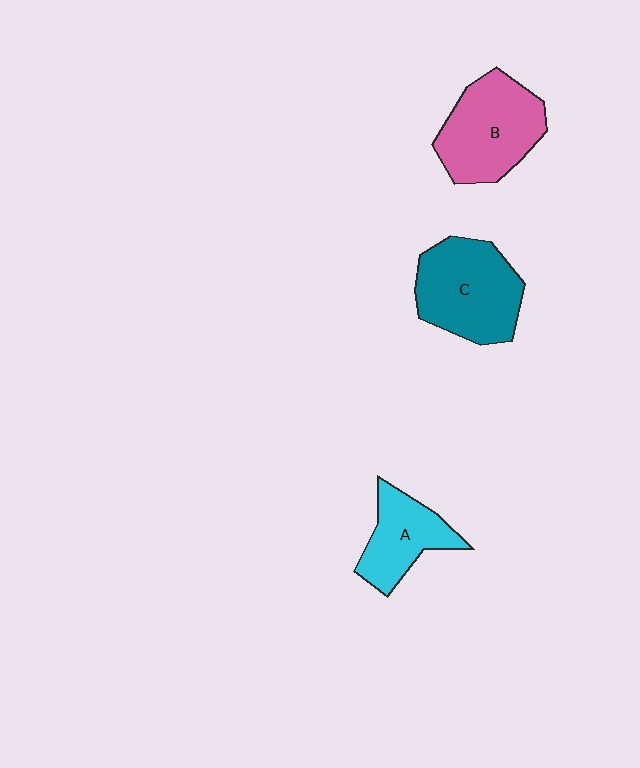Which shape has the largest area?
Shape C (teal).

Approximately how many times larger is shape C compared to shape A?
Approximately 1.5 times.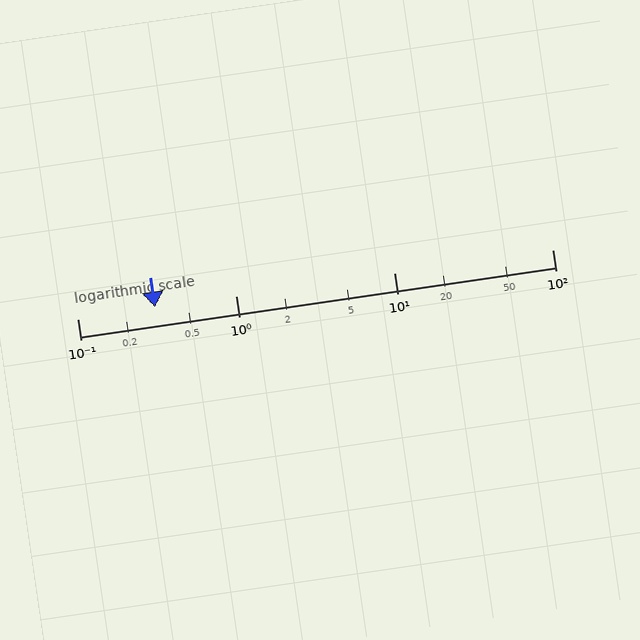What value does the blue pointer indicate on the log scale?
The pointer indicates approximately 0.31.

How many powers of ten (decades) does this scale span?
The scale spans 3 decades, from 0.1 to 100.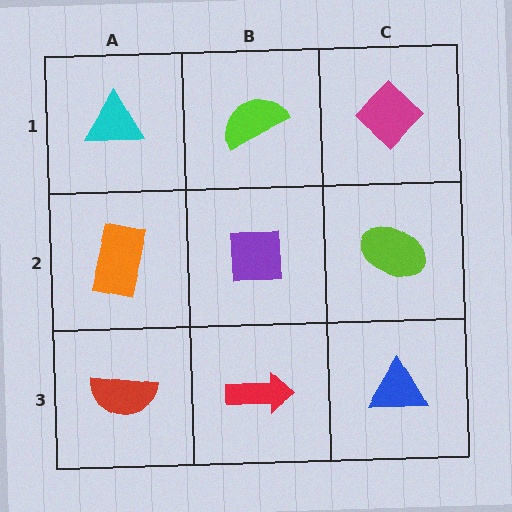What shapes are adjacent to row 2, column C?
A magenta diamond (row 1, column C), a blue triangle (row 3, column C), a purple square (row 2, column B).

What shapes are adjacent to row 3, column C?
A lime ellipse (row 2, column C), a red arrow (row 3, column B).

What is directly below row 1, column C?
A lime ellipse.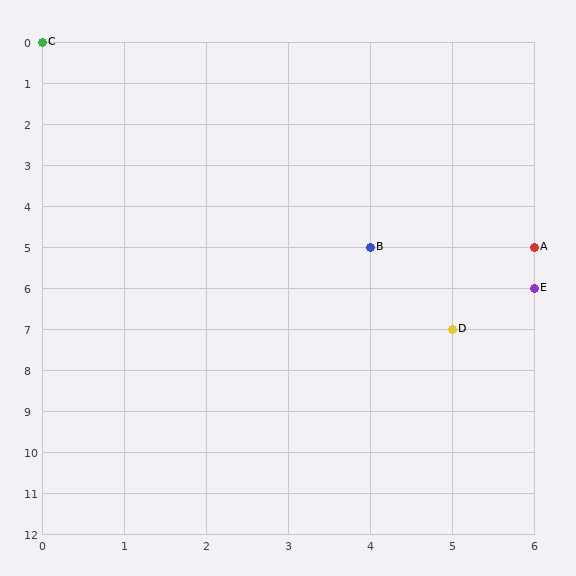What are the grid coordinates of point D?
Point D is at grid coordinates (5, 7).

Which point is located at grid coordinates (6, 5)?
Point A is at (6, 5).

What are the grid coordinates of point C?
Point C is at grid coordinates (0, 0).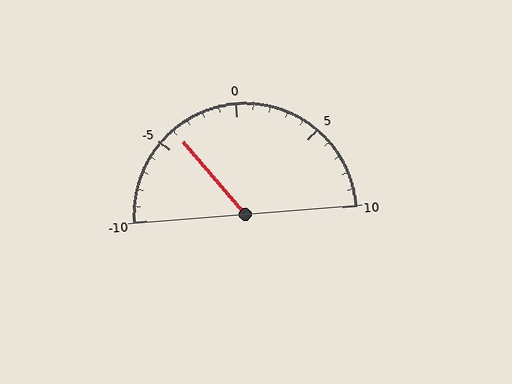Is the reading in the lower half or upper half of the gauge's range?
The reading is in the lower half of the range (-10 to 10).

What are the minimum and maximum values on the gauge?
The gauge ranges from -10 to 10.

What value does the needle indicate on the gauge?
The needle indicates approximately -4.